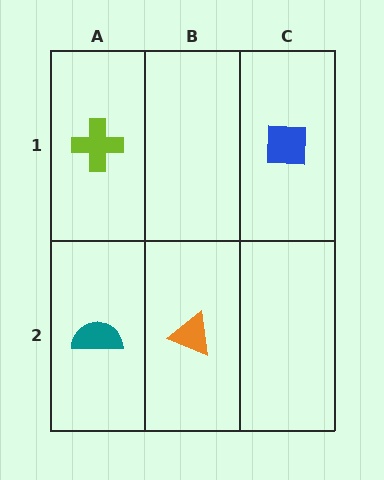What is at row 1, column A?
A lime cross.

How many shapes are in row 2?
2 shapes.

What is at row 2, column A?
A teal semicircle.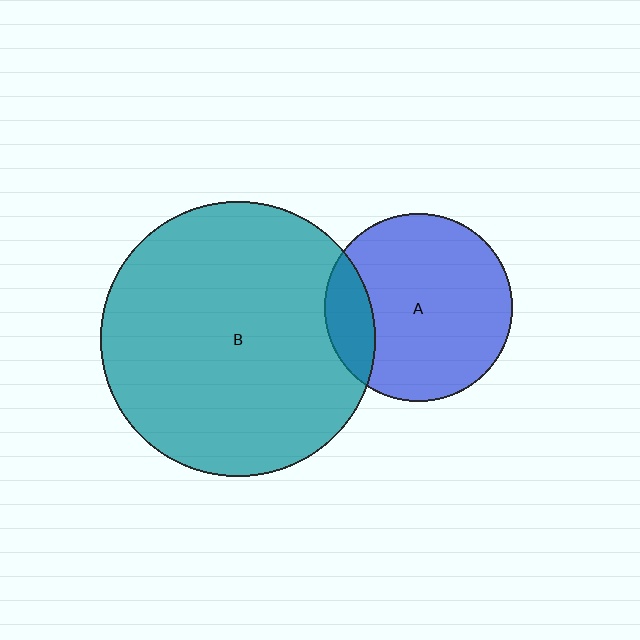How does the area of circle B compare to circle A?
Approximately 2.1 times.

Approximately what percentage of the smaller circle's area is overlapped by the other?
Approximately 15%.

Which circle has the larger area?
Circle B (teal).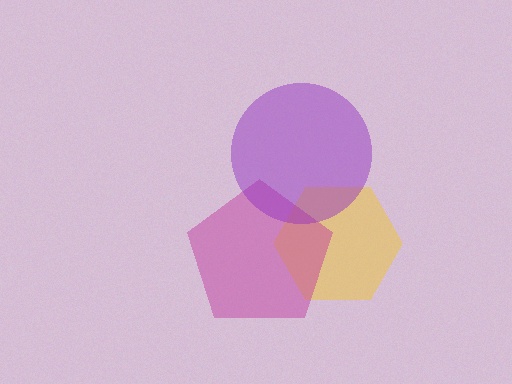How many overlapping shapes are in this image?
There are 3 overlapping shapes in the image.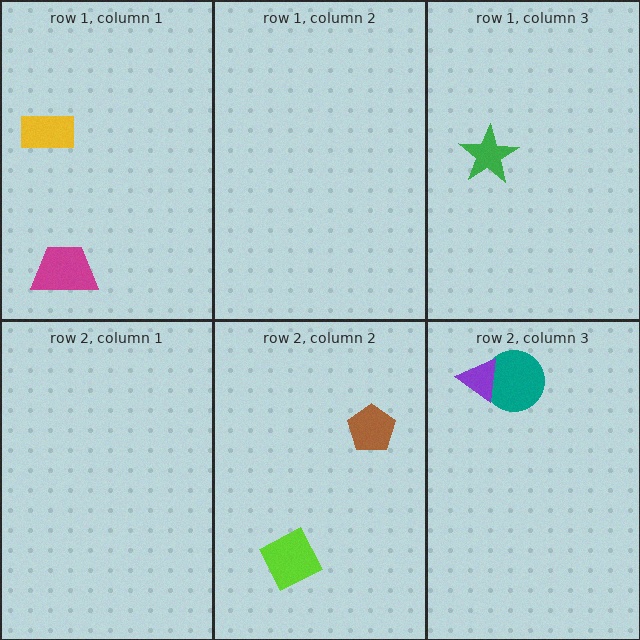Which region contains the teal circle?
The row 2, column 3 region.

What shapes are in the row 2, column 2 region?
The lime diamond, the brown pentagon.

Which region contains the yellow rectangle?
The row 1, column 1 region.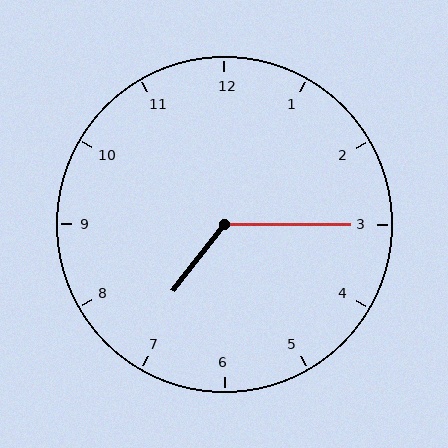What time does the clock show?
7:15.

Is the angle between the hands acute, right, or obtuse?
It is obtuse.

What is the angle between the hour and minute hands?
Approximately 128 degrees.